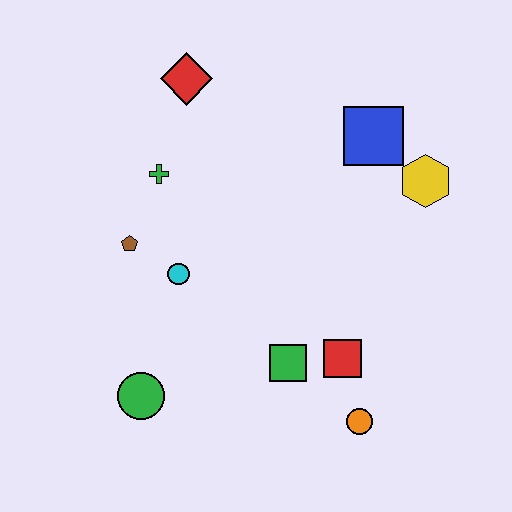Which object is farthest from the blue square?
The green circle is farthest from the blue square.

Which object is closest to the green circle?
The cyan circle is closest to the green circle.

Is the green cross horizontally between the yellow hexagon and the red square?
No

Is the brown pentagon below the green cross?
Yes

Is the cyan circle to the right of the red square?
No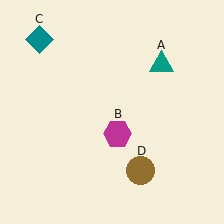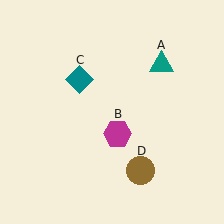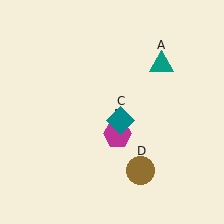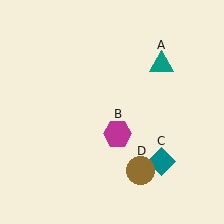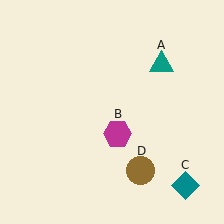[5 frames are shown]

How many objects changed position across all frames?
1 object changed position: teal diamond (object C).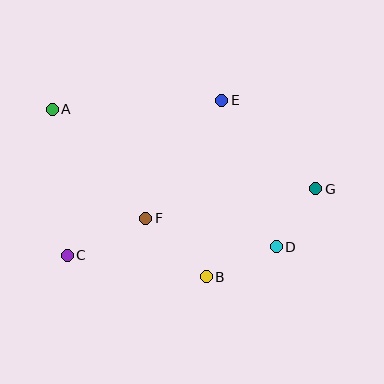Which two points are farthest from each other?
Points A and G are farthest from each other.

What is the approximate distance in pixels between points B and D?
The distance between B and D is approximately 76 pixels.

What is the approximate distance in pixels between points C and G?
The distance between C and G is approximately 257 pixels.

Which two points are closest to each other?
Points D and G are closest to each other.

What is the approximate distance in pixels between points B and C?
The distance between B and C is approximately 141 pixels.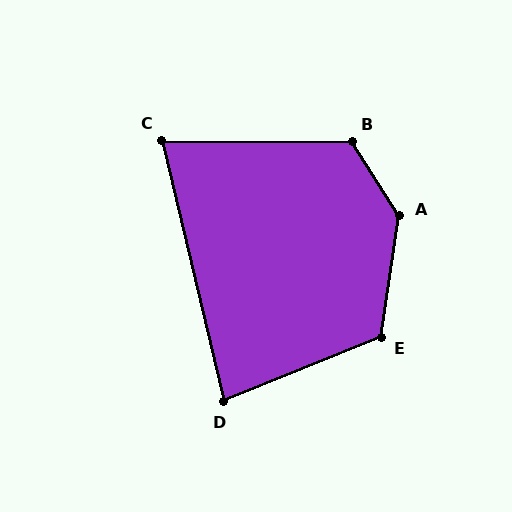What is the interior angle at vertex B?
Approximately 123 degrees (obtuse).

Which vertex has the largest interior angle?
A, at approximately 139 degrees.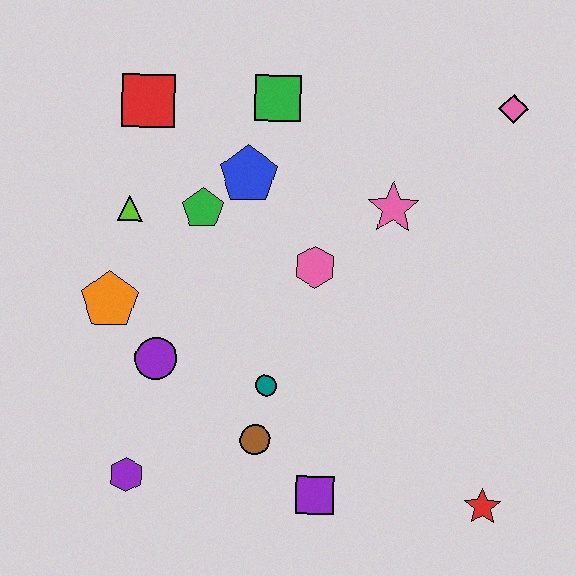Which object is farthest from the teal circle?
The pink diamond is farthest from the teal circle.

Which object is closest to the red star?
The purple square is closest to the red star.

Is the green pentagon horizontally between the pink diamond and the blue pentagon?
No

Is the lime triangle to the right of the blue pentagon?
No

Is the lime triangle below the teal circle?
No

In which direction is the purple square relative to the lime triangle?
The purple square is below the lime triangle.